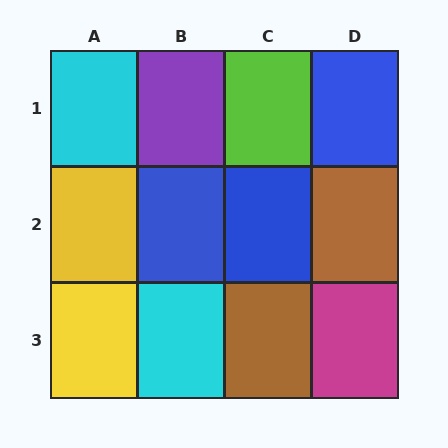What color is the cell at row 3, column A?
Yellow.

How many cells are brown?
2 cells are brown.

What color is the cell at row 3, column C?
Brown.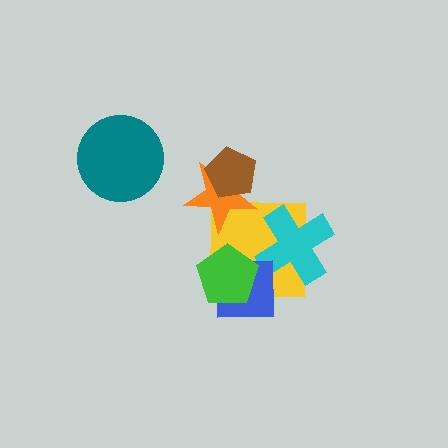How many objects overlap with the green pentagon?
2 objects overlap with the green pentagon.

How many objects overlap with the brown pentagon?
1 object overlaps with the brown pentagon.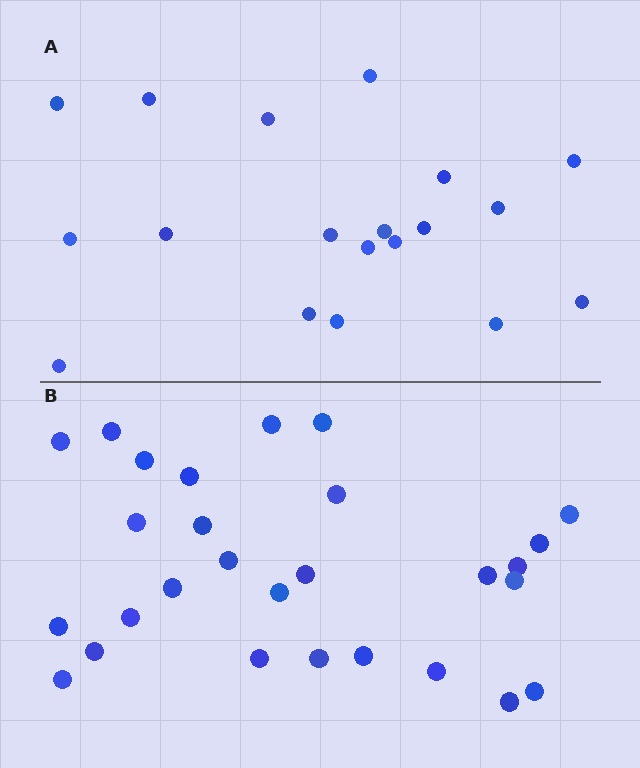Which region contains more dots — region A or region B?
Region B (the bottom region) has more dots.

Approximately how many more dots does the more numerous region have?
Region B has roughly 8 or so more dots than region A.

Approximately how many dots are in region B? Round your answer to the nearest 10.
About 30 dots. (The exact count is 28, which rounds to 30.)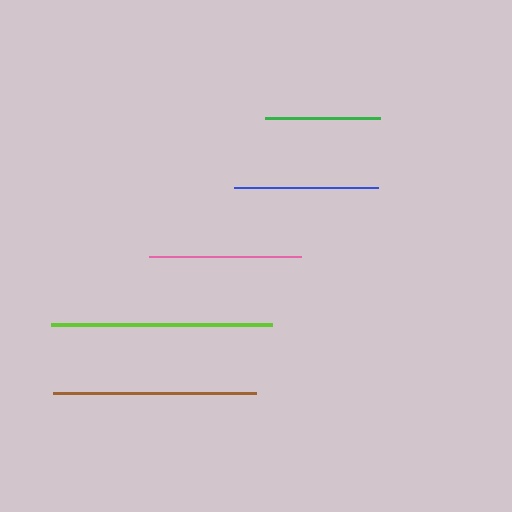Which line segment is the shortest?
The green line is the shortest at approximately 115 pixels.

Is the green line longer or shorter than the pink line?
The pink line is longer than the green line.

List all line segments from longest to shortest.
From longest to shortest: lime, brown, pink, blue, green.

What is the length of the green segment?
The green segment is approximately 115 pixels long.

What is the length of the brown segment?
The brown segment is approximately 203 pixels long.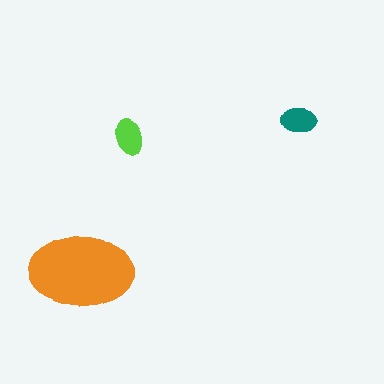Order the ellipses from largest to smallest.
the orange one, the lime one, the teal one.